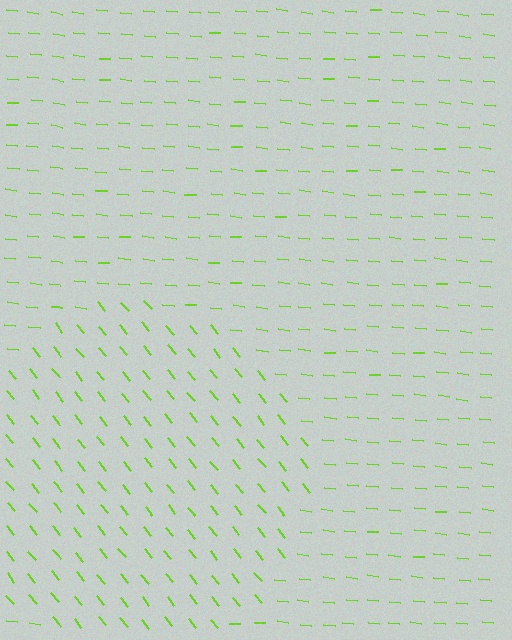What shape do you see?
I see a circle.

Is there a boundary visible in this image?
Yes, there is a texture boundary formed by a change in line orientation.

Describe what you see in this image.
The image is filled with small lime line segments. A circle region in the image has lines oriented differently from the surrounding lines, creating a visible texture boundary.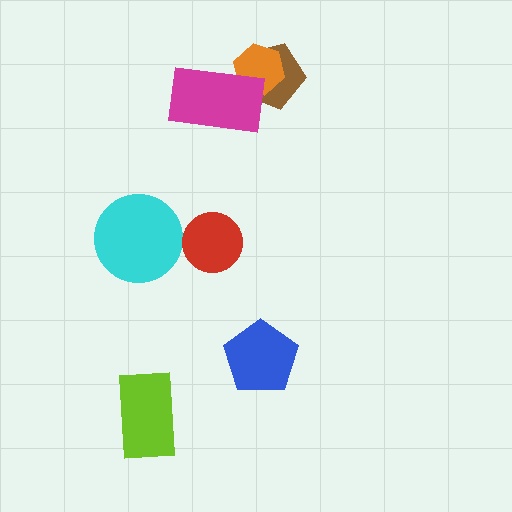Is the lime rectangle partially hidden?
No, no other shape covers it.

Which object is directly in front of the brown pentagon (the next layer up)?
The orange hexagon is directly in front of the brown pentagon.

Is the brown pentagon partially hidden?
Yes, it is partially covered by another shape.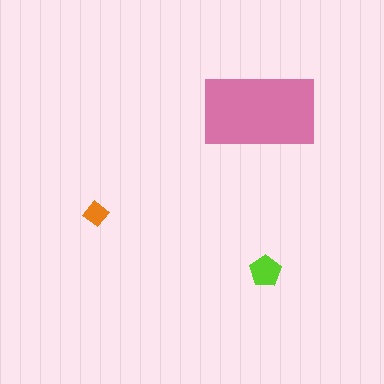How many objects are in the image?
There are 3 objects in the image.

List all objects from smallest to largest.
The orange diamond, the lime pentagon, the pink rectangle.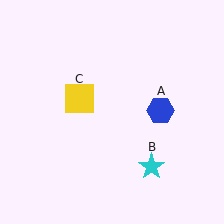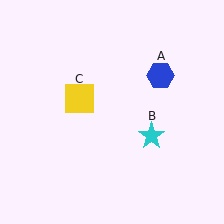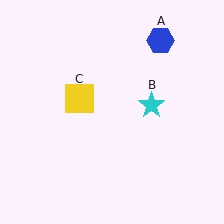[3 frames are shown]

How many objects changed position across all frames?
2 objects changed position: blue hexagon (object A), cyan star (object B).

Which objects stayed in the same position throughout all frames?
Yellow square (object C) remained stationary.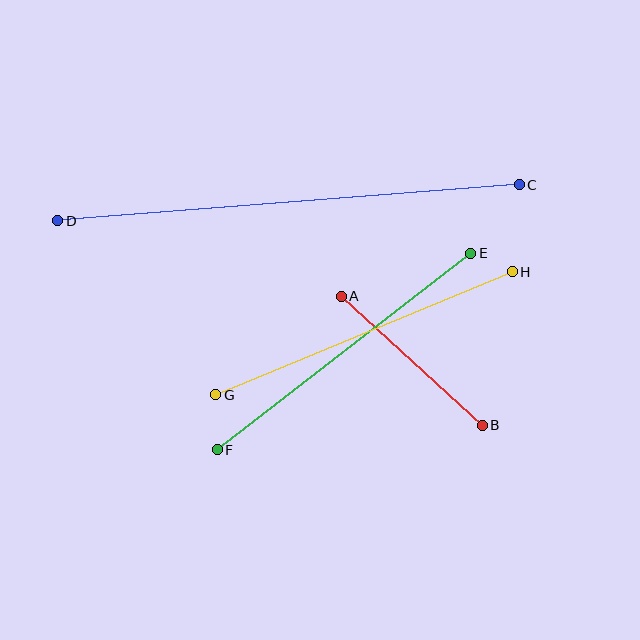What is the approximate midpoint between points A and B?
The midpoint is at approximately (412, 361) pixels.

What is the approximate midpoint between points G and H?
The midpoint is at approximately (364, 333) pixels.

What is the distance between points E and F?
The distance is approximately 321 pixels.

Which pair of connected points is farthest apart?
Points C and D are farthest apart.